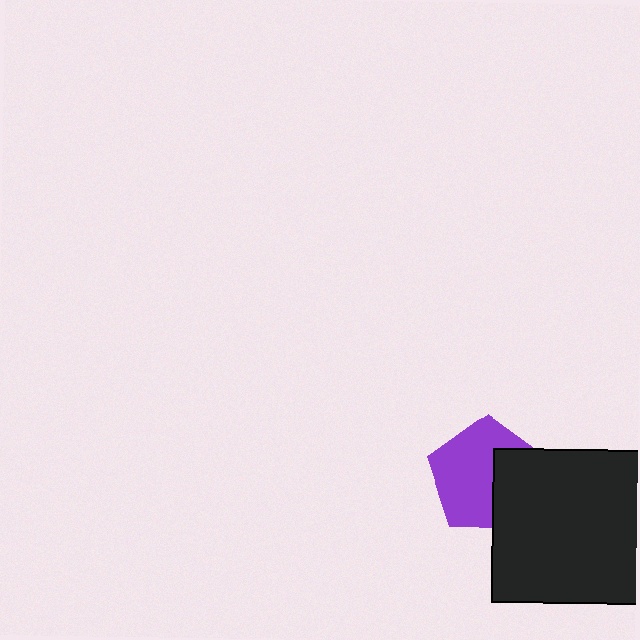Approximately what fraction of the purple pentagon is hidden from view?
Roughly 36% of the purple pentagon is hidden behind the black square.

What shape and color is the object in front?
The object in front is a black square.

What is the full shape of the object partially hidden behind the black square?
The partially hidden object is a purple pentagon.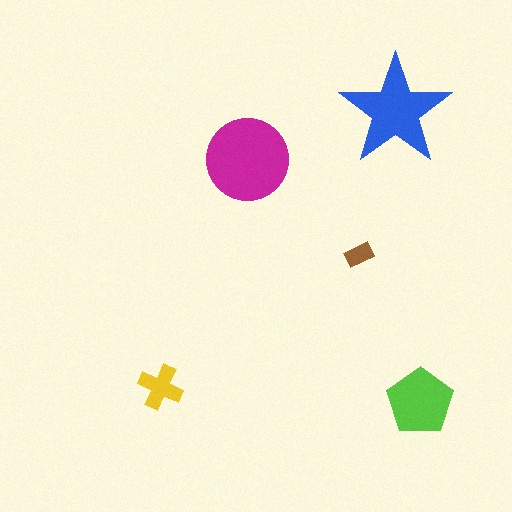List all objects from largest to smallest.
The magenta circle, the blue star, the lime pentagon, the yellow cross, the brown rectangle.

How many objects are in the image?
There are 5 objects in the image.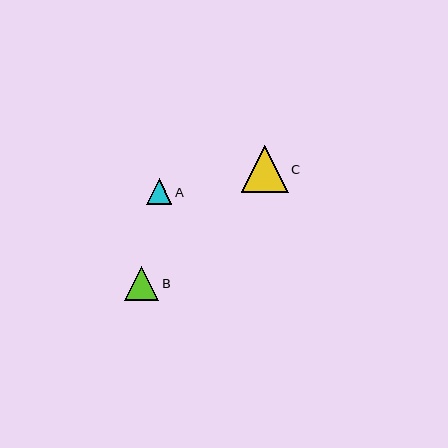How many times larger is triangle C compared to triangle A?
Triangle C is approximately 1.8 times the size of triangle A.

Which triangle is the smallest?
Triangle A is the smallest with a size of approximately 25 pixels.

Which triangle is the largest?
Triangle C is the largest with a size of approximately 47 pixels.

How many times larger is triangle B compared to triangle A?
Triangle B is approximately 1.3 times the size of triangle A.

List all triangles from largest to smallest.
From largest to smallest: C, B, A.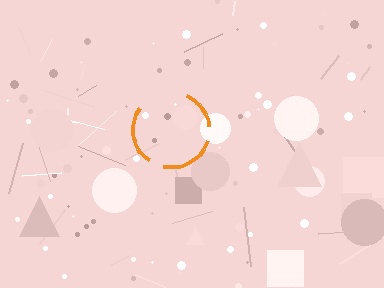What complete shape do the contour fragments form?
The contour fragments form a circle.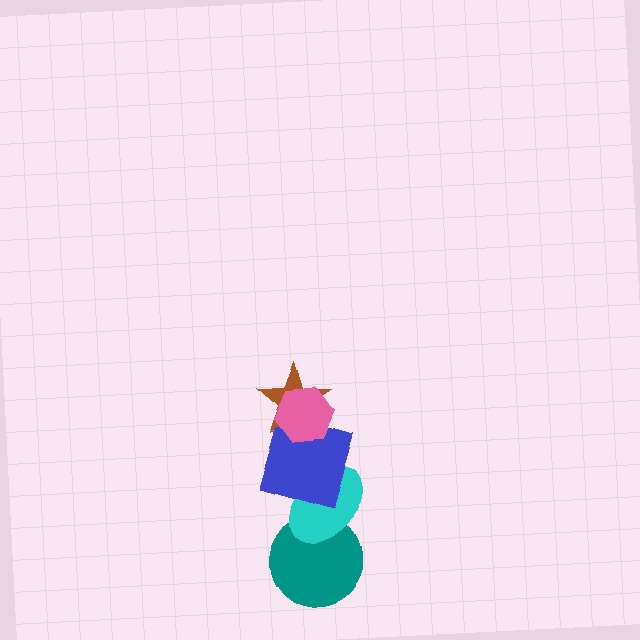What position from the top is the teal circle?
The teal circle is 5th from the top.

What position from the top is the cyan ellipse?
The cyan ellipse is 4th from the top.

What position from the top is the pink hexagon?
The pink hexagon is 1st from the top.